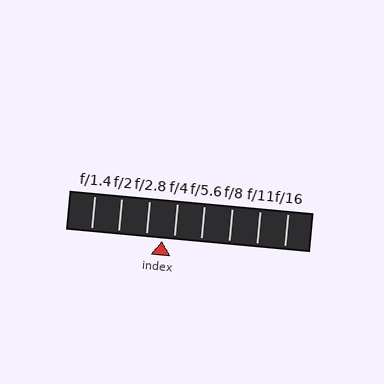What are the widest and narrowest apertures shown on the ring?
The widest aperture shown is f/1.4 and the narrowest is f/16.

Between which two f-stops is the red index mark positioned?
The index mark is between f/2.8 and f/4.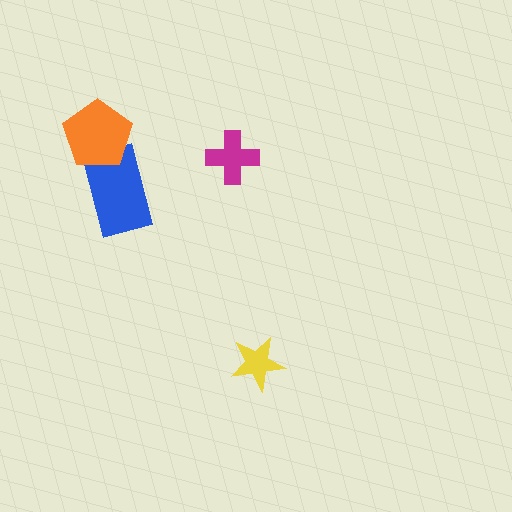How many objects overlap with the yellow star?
0 objects overlap with the yellow star.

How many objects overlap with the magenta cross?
0 objects overlap with the magenta cross.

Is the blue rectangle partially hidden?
Yes, it is partially covered by another shape.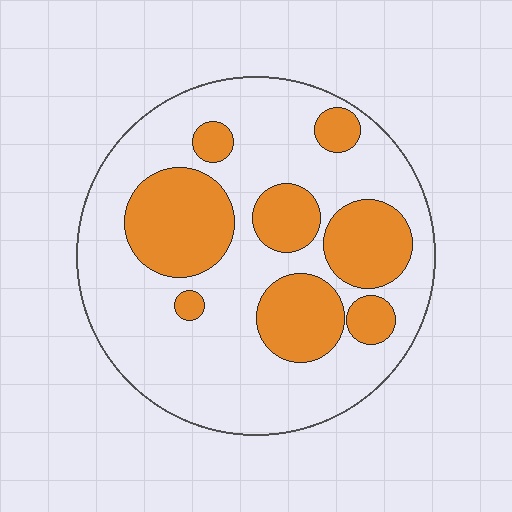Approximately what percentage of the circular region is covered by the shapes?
Approximately 30%.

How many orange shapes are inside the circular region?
8.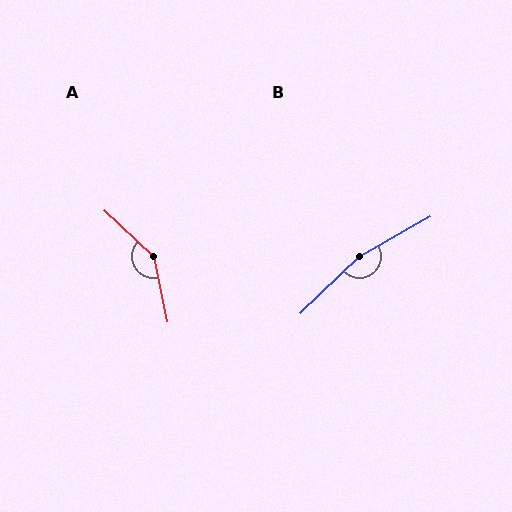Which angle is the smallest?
A, at approximately 145 degrees.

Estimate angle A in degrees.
Approximately 145 degrees.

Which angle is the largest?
B, at approximately 166 degrees.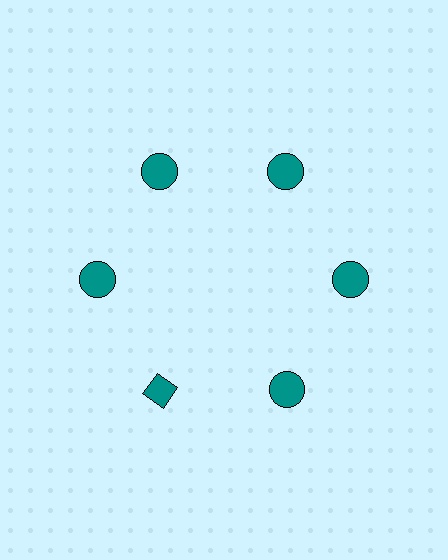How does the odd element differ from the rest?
It has a different shape: diamond instead of circle.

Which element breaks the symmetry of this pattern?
The teal diamond at roughly the 7 o'clock position breaks the symmetry. All other shapes are teal circles.